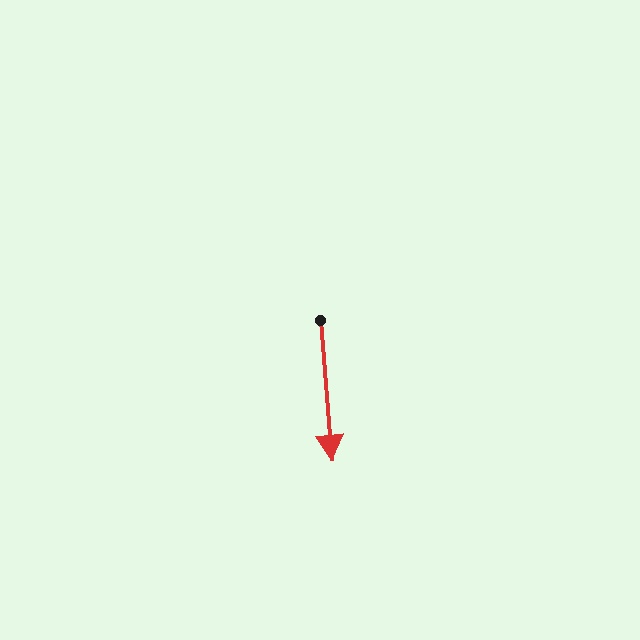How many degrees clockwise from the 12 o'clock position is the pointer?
Approximately 175 degrees.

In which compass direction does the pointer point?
South.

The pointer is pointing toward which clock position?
Roughly 6 o'clock.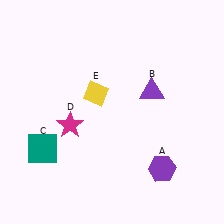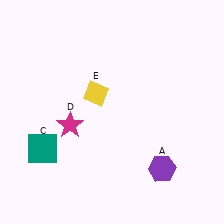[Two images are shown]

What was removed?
The purple triangle (B) was removed in Image 2.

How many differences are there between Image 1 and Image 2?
There is 1 difference between the two images.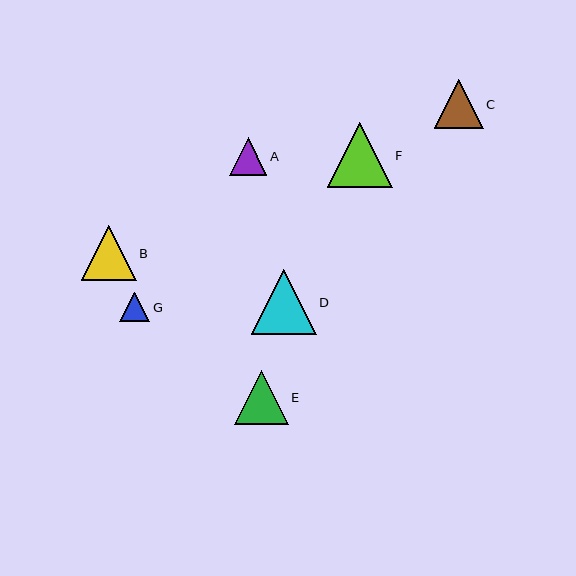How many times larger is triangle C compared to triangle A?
Triangle C is approximately 1.3 times the size of triangle A.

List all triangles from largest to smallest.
From largest to smallest: D, F, B, E, C, A, G.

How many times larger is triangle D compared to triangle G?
Triangle D is approximately 2.2 times the size of triangle G.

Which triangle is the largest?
Triangle D is the largest with a size of approximately 65 pixels.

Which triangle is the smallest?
Triangle G is the smallest with a size of approximately 30 pixels.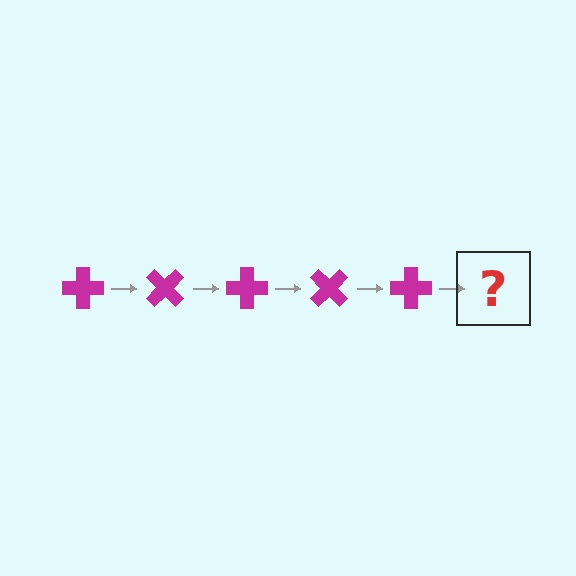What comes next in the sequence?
The next element should be a magenta cross rotated 225 degrees.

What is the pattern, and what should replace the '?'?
The pattern is that the cross rotates 45 degrees each step. The '?' should be a magenta cross rotated 225 degrees.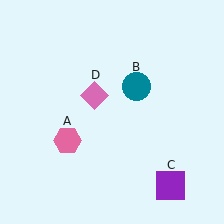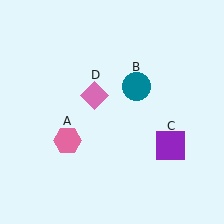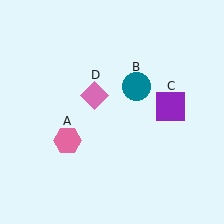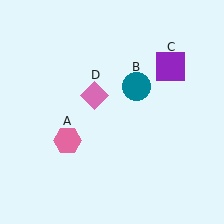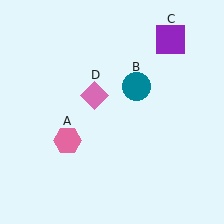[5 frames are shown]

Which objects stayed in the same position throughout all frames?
Pink hexagon (object A) and teal circle (object B) and pink diamond (object D) remained stationary.